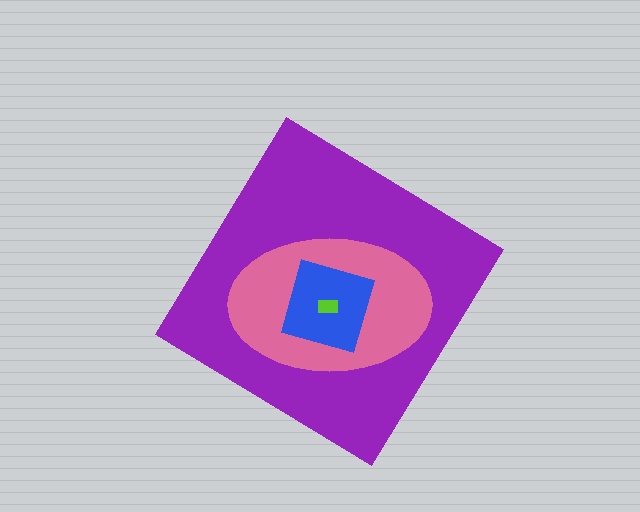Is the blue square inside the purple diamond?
Yes.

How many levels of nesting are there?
4.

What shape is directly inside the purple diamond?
The pink ellipse.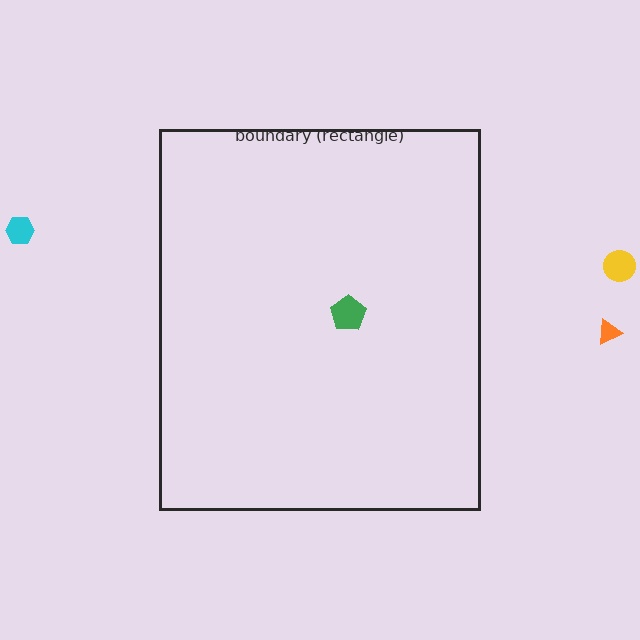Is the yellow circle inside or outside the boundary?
Outside.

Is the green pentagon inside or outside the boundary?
Inside.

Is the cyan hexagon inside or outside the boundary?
Outside.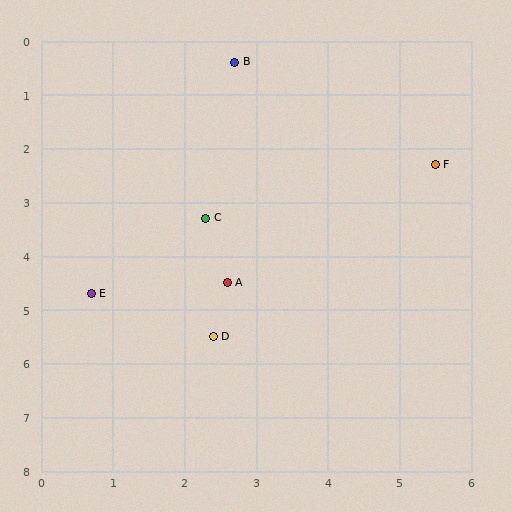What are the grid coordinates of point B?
Point B is at approximately (2.7, 0.4).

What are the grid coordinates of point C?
Point C is at approximately (2.3, 3.3).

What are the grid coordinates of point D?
Point D is at approximately (2.4, 5.5).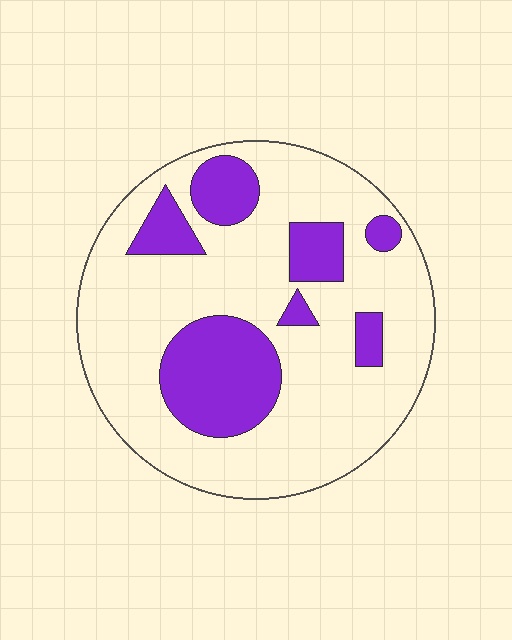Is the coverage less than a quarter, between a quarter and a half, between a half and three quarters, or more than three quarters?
Between a quarter and a half.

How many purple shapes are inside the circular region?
7.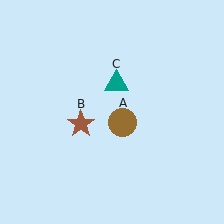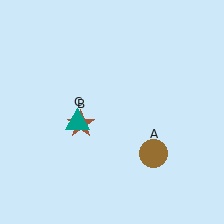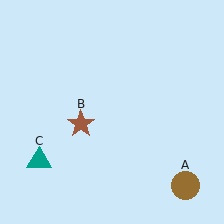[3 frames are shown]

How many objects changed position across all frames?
2 objects changed position: brown circle (object A), teal triangle (object C).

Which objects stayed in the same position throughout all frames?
Brown star (object B) remained stationary.